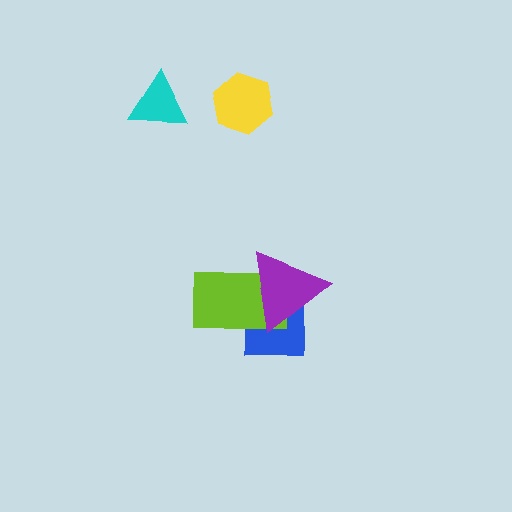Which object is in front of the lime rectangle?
The purple triangle is in front of the lime rectangle.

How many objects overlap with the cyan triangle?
0 objects overlap with the cyan triangle.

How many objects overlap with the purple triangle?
2 objects overlap with the purple triangle.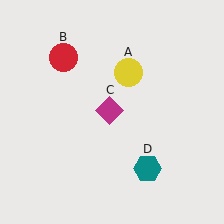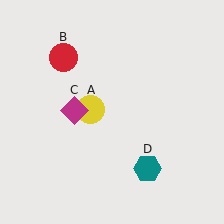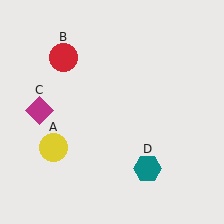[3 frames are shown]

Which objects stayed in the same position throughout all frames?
Red circle (object B) and teal hexagon (object D) remained stationary.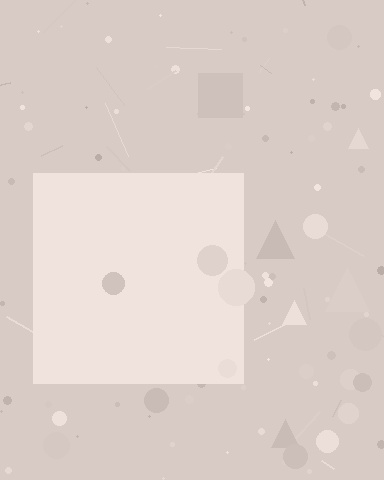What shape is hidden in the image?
A square is hidden in the image.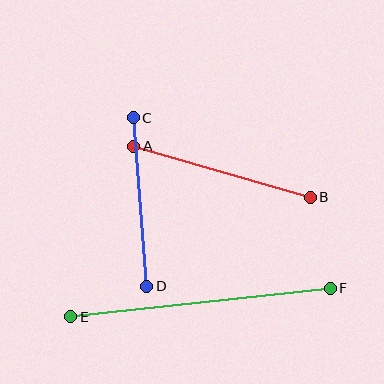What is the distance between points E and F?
The distance is approximately 261 pixels.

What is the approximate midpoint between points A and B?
The midpoint is at approximately (222, 172) pixels.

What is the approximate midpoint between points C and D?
The midpoint is at approximately (140, 202) pixels.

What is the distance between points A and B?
The distance is approximately 183 pixels.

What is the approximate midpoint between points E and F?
The midpoint is at approximately (200, 303) pixels.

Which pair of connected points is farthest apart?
Points E and F are farthest apart.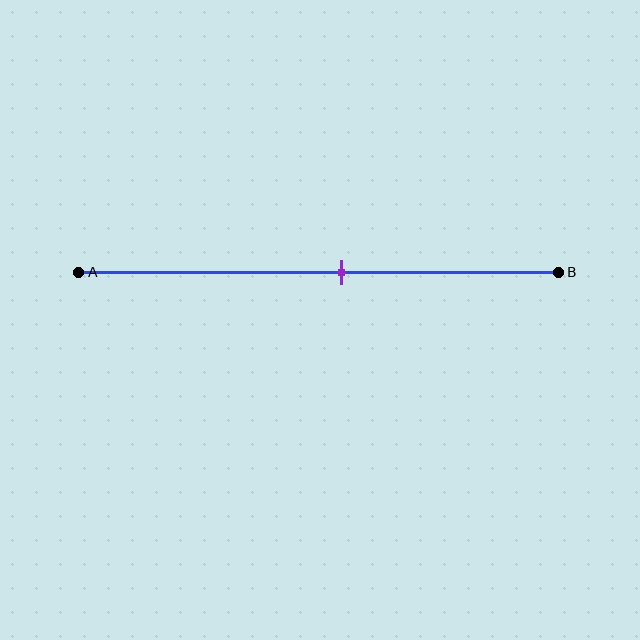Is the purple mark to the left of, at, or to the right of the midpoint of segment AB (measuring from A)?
The purple mark is to the right of the midpoint of segment AB.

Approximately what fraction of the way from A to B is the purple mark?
The purple mark is approximately 55% of the way from A to B.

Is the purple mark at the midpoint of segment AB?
No, the mark is at about 55% from A, not at the 50% midpoint.